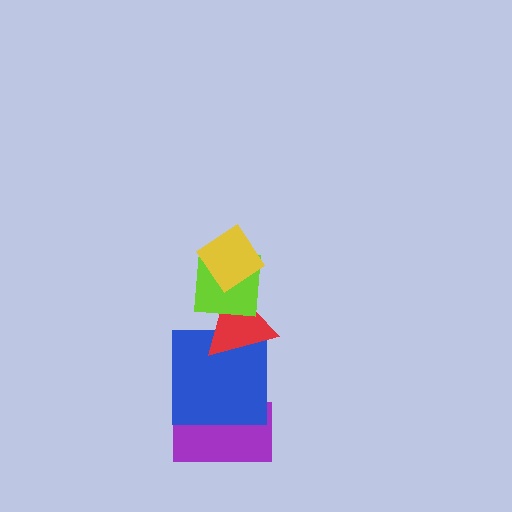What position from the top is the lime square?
The lime square is 2nd from the top.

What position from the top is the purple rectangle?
The purple rectangle is 5th from the top.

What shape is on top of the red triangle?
The lime square is on top of the red triangle.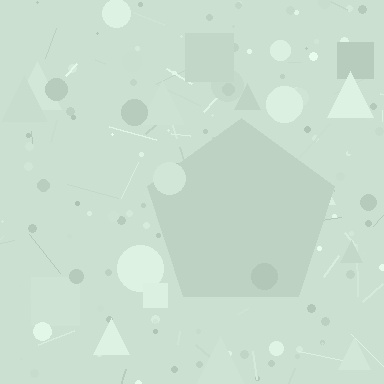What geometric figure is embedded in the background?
A pentagon is embedded in the background.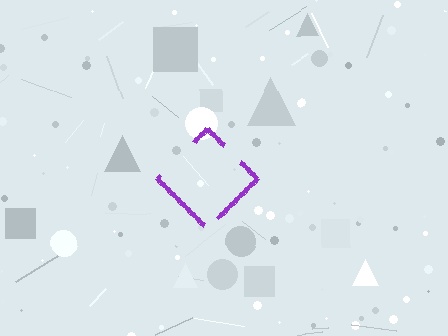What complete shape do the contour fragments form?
The contour fragments form a diamond.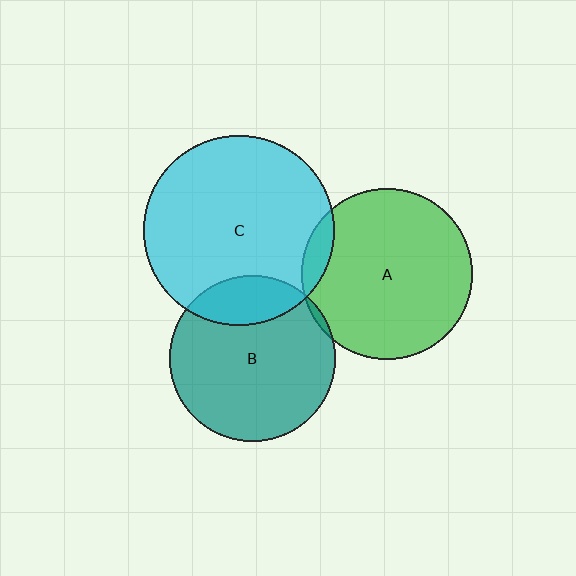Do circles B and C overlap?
Yes.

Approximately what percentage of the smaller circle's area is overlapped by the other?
Approximately 20%.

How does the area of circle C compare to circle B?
Approximately 1.3 times.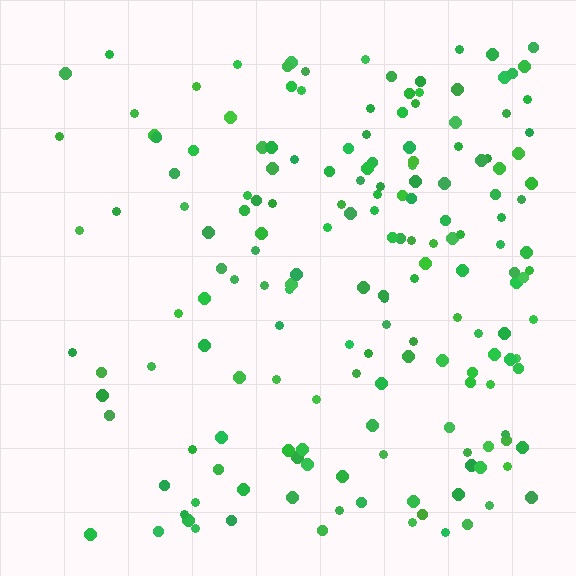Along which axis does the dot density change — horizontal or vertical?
Horizontal.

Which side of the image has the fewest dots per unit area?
The left.